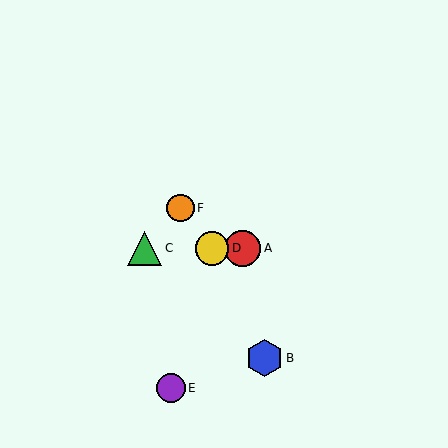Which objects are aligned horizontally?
Objects A, C, D are aligned horizontally.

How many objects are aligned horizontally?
3 objects (A, C, D) are aligned horizontally.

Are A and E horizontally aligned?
No, A is at y≈248 and E is at y≈388.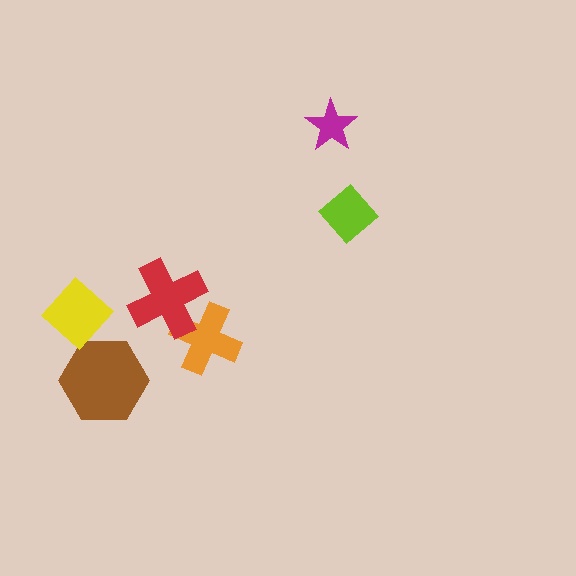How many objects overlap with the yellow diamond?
0 objects overlap with the yellow diamond.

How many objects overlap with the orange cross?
1 object overlaps with the orange cross.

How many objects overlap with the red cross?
1 object overlaps with the red cross.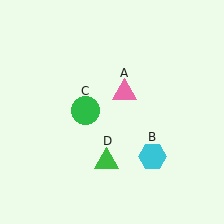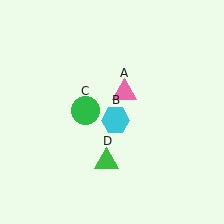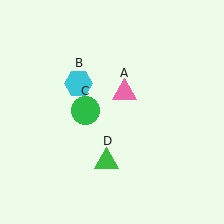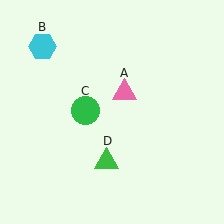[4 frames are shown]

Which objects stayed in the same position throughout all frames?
Pink triangle (object A) and green circle (object C) and green triangle (object D) remained stationary.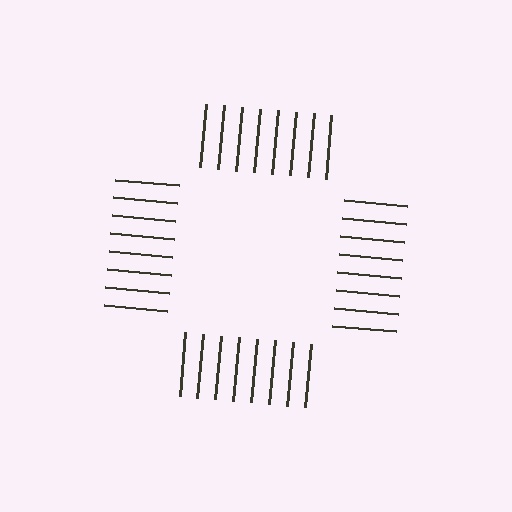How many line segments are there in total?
32 — 8 along each of the 4 edges.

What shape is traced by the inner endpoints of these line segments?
An illusory square — the line segments terminate on its edges but no continuous stroke is drawn.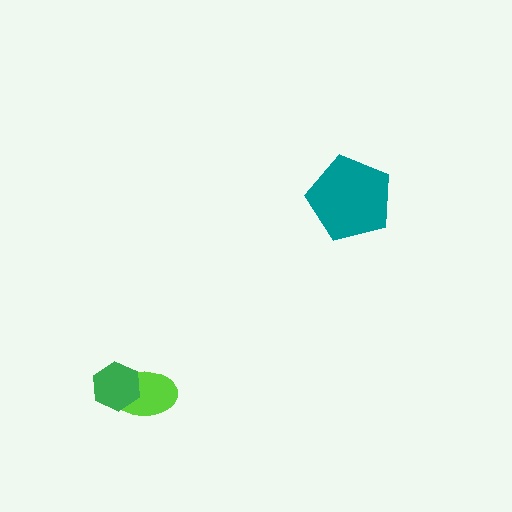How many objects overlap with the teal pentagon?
0 objects overlap with the teal pentagon.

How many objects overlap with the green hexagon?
1 object overlaps with the green hexagon.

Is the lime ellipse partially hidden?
Yes, it is partially covered by another shape.